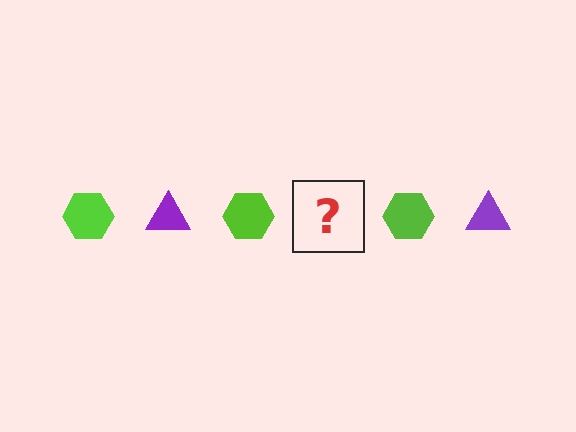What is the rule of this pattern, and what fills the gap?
The rule is that the pattern alternates between lime hexagon and purple triangle. The gap should be filled with a purple triangle.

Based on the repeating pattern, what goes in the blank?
The blank should be a purple triangle.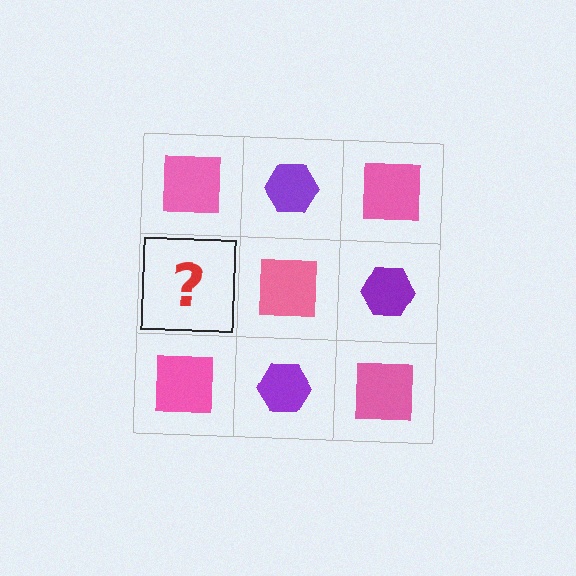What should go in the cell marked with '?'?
The missing cell should contain a purple hexagon.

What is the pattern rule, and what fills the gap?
The rule is that it alternates pink square and purple hexagon in a checkerboard pattern. The gap should be filled with a purple hexagon.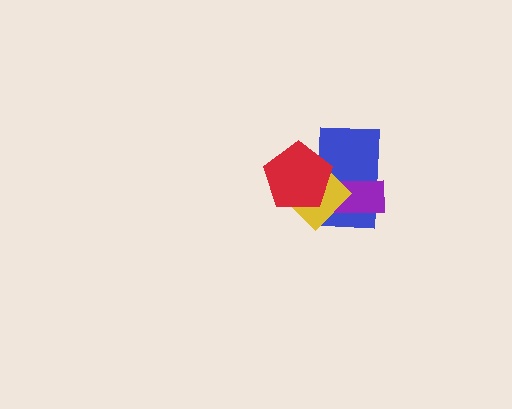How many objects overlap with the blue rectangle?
3 objects overlap with the blue rectangle.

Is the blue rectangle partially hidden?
Yes, it is partially covered by another shape.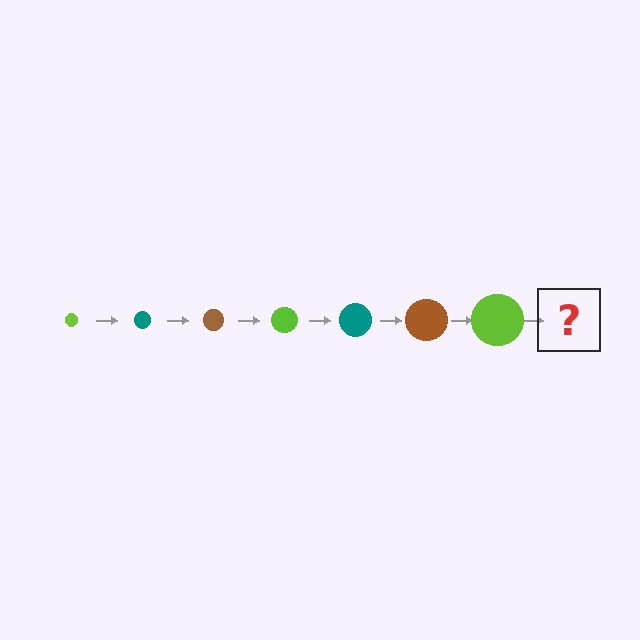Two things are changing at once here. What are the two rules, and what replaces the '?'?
The two rules are that the circle grows larger each step and the color cycles through lime, teal, and brown. The '?' should be a teal circle, larger than the previous one.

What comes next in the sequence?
The next element should be a teal circle, larger than the previous one.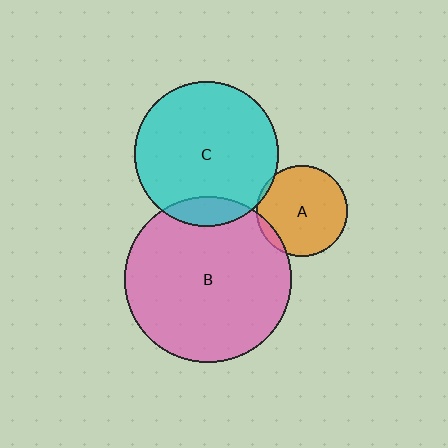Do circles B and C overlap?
Yes.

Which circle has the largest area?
Circle B (pink).